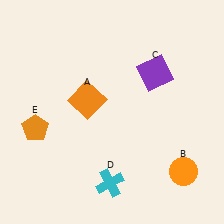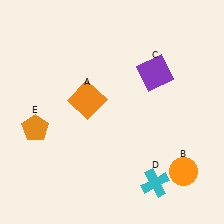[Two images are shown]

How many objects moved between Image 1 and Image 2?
1 object moved between the two images.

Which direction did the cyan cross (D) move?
The cyan cross (D) moved right.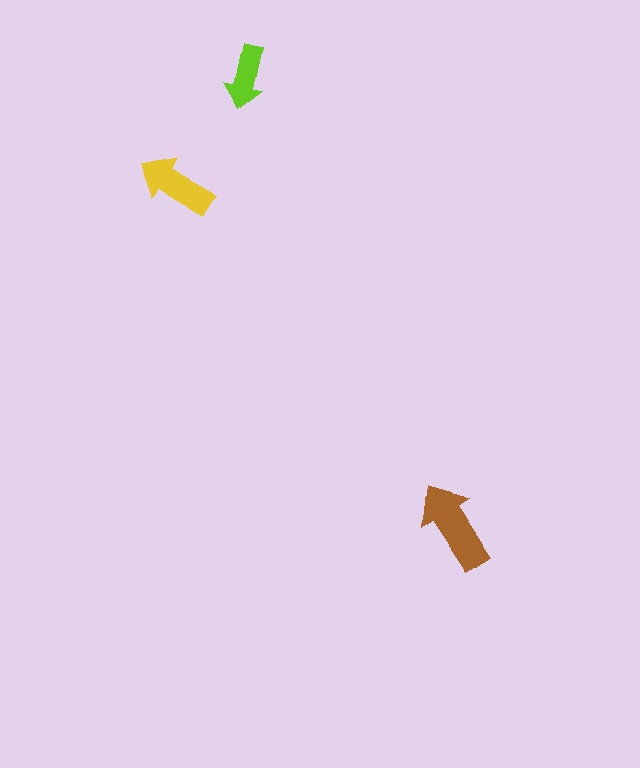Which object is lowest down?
The brown arrow is bottommost.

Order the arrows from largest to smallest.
the brown one, the yellow one, the lime one.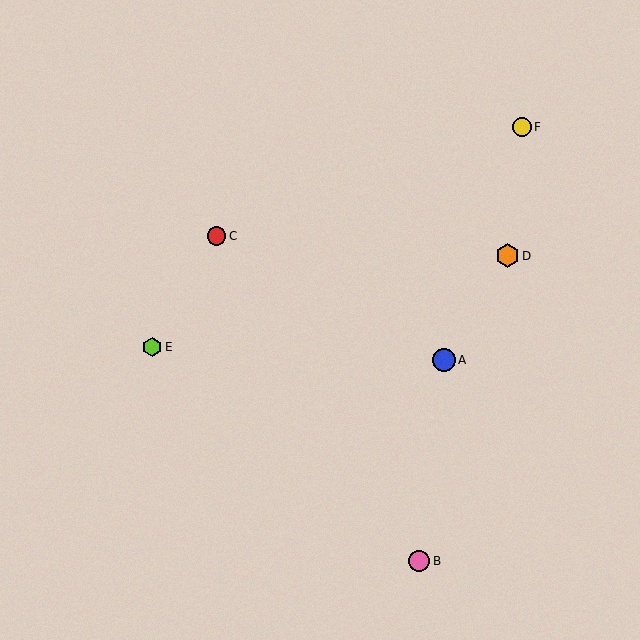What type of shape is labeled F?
Shape F is a yellow circle.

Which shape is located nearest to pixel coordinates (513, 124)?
The yellow circle (labeled F) at (522, 127) is nearest to that location.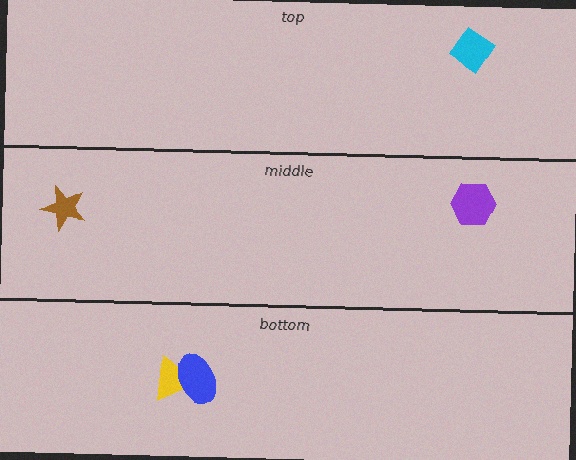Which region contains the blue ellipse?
The bottom region.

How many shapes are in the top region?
1.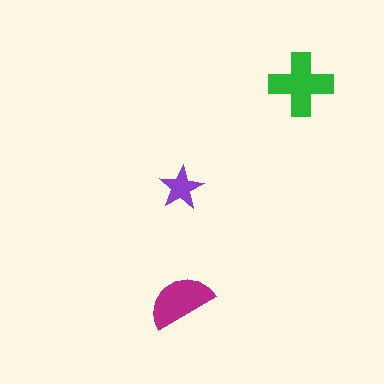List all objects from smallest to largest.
The purple star, the magenta semicircle, the green cross.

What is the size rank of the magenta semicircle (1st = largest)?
2nd.